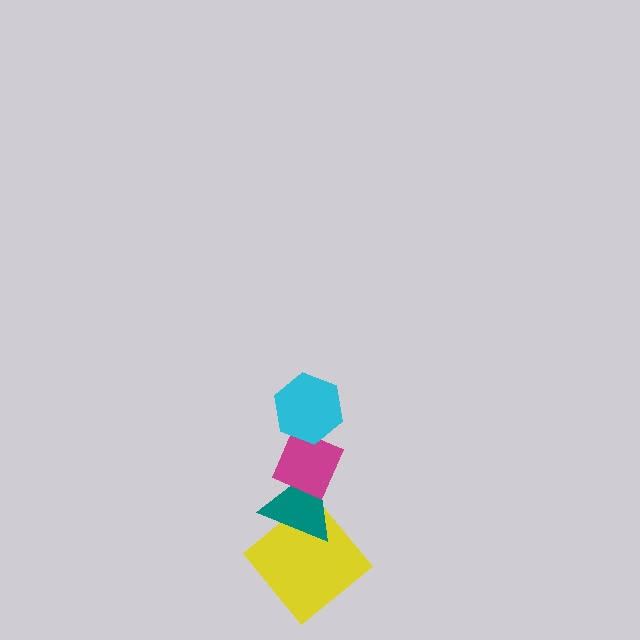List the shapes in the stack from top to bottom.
From top to bottom: the cyan hexagon, the magenta diamond, the teal triangle, the yellow diamond.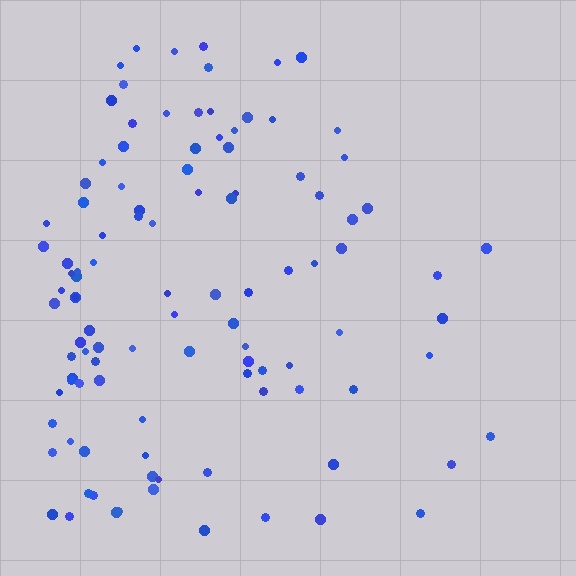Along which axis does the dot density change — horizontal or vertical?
Horizontal.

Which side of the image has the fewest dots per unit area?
The right.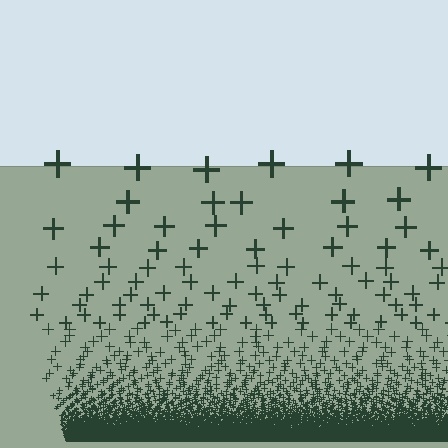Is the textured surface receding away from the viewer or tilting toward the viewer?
The surface appears to tilt toward the viewer. Texture elements get larger and sparser toward the top.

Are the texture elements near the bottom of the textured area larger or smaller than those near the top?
Smaller. The gradient is inverted — elements near the bottom are smaller and denser.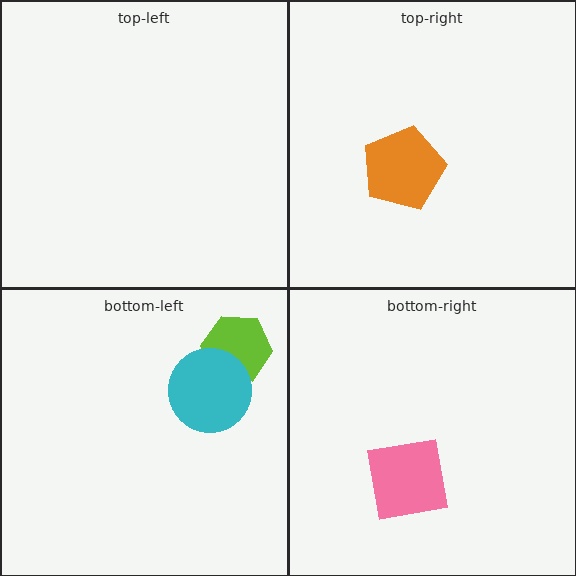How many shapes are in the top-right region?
1.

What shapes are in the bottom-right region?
The pink square.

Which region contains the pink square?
The bottom-right region.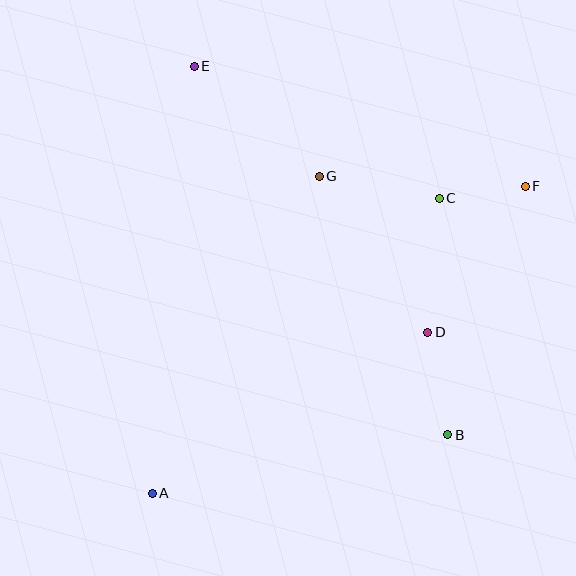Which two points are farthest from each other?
Points A and F are farthest from each other.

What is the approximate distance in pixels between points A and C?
The distance between A and C is approximately 412 pixels.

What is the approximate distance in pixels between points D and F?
The distance between D and F is approximately 176 pixels.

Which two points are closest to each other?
Points C and F are closest to each other.